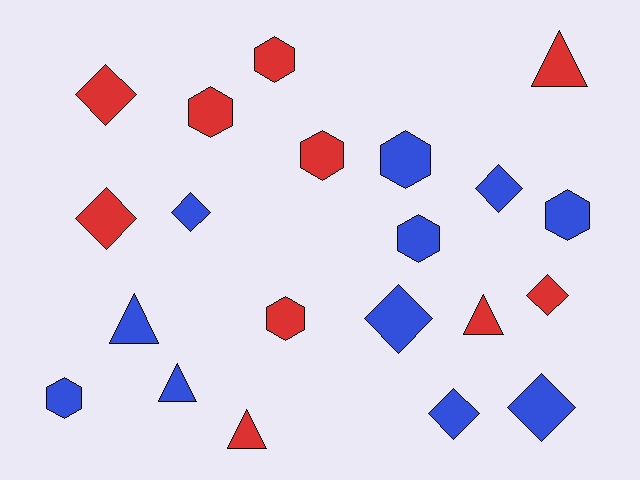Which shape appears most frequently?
Hexagon, with 8 objects.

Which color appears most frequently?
Blue, with 11 objects.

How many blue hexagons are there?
There are 4 blue hexagons.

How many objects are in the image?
There are 21 objects.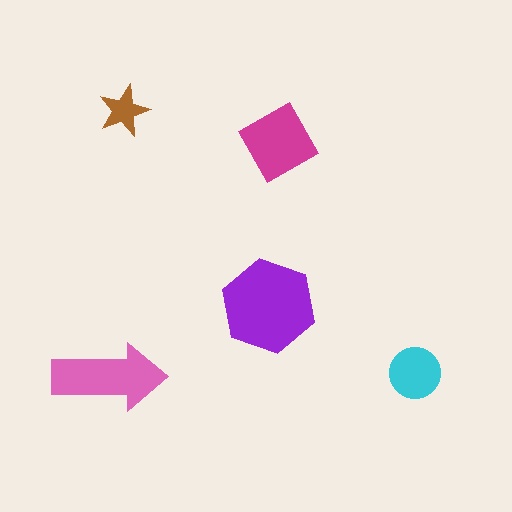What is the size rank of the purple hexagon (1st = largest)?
1st.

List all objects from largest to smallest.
The purple hexagon, the pink arrow, the magenta diamond, the cyan circle, the brown star.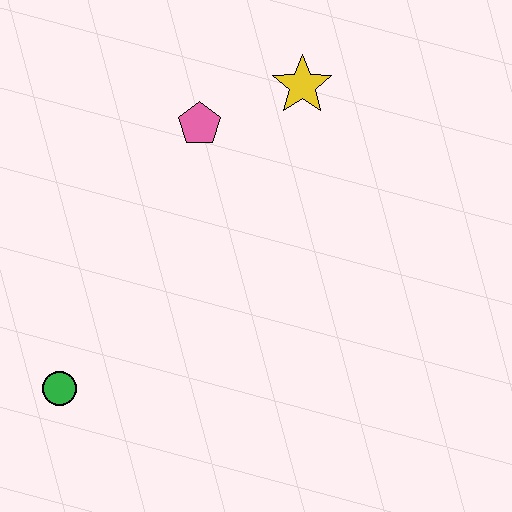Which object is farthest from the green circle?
The yellow star is farthest from the green circle.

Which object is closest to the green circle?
The pink pentagon is closest to the green circle.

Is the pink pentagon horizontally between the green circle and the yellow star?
Yes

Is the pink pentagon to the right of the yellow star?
No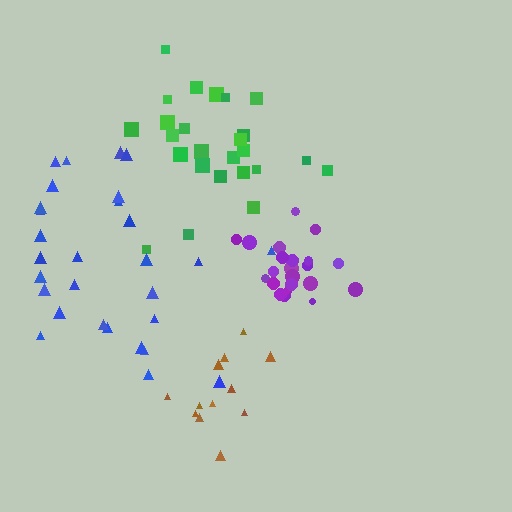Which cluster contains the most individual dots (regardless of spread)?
Blue (30).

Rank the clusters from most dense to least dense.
purple, brown, green, blue.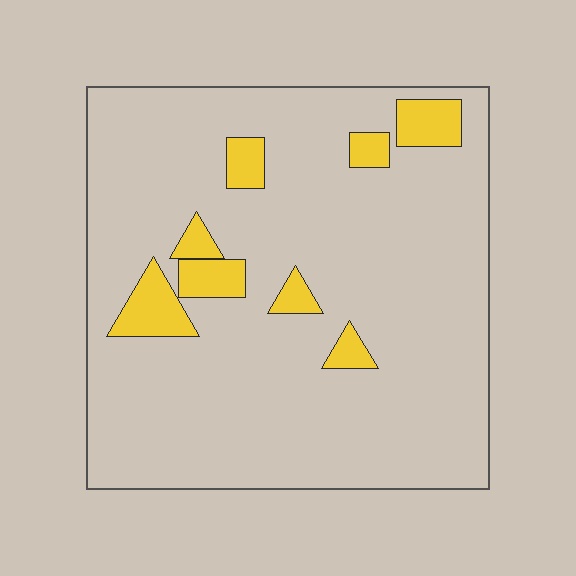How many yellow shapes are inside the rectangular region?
8.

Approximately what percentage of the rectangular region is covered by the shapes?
Approximately 10%.